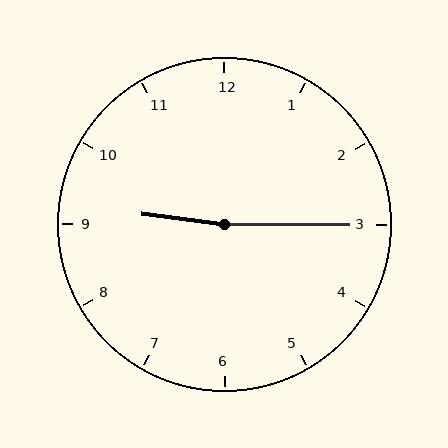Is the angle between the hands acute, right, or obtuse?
It is obtuse.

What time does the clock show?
9:15.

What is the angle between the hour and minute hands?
Approximately 172 degrees.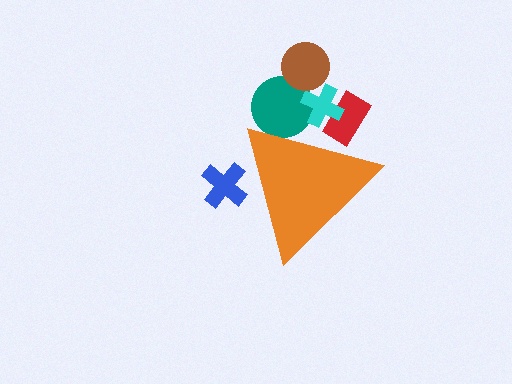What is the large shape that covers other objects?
An orange triangle.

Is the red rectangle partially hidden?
Yes, the red rectangle is partially hidden behind the orange triangle.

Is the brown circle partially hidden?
No, the brown circle is fully visible.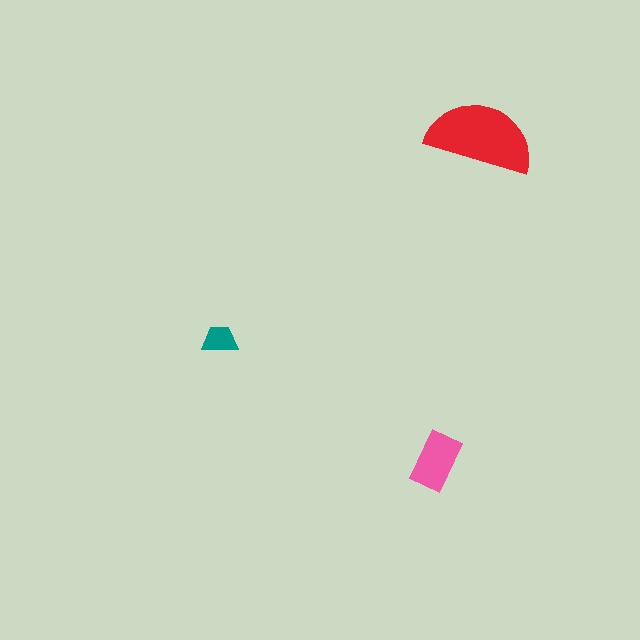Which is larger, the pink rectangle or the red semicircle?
The red semicircle.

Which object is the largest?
The red semicircle.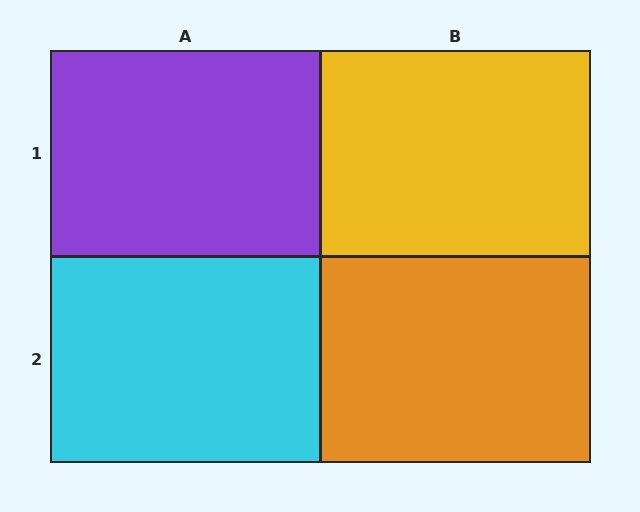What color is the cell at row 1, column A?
Purple.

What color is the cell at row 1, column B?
Yellow.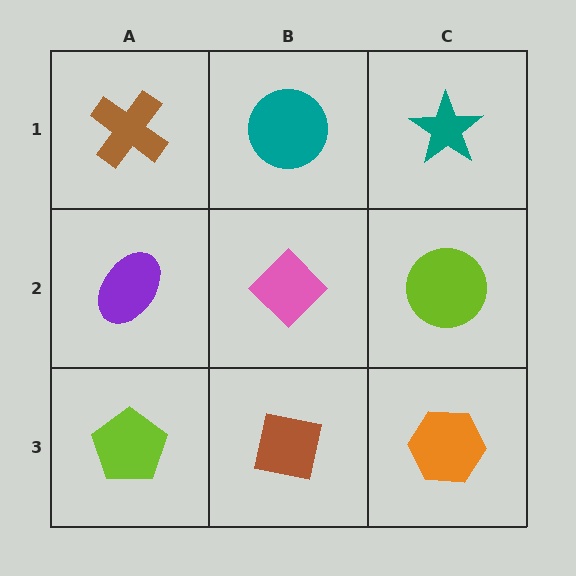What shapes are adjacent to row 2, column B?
A teal circle (row 1, column B), a brown square (row 3, column B), a purple ellipse (row 2, column A), a lime circle (row 2, column C).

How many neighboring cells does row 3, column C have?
2.